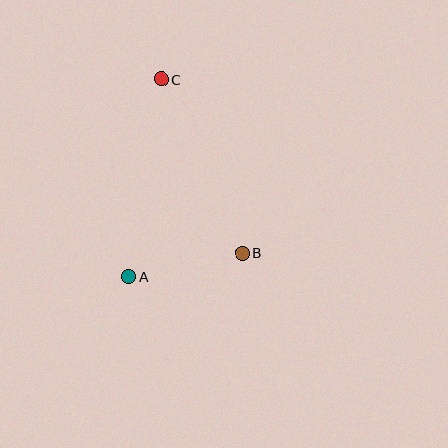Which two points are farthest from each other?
Points A and C are farthest from each other.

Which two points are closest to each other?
Points A and B are closest to each other.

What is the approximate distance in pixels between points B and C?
The distance between B and C is approximately 192 pixels.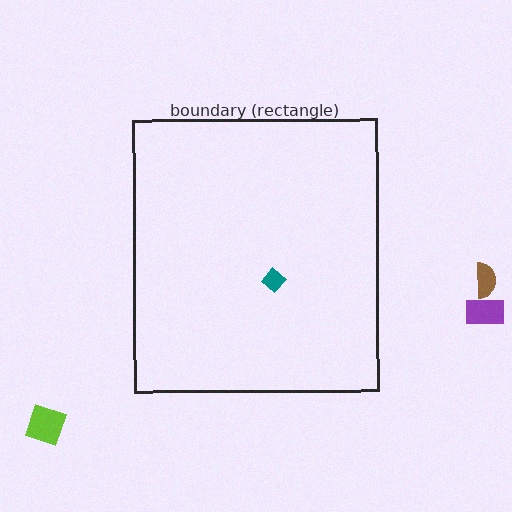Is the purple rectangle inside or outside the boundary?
Outside.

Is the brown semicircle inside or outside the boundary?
Outside.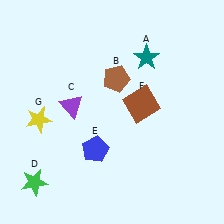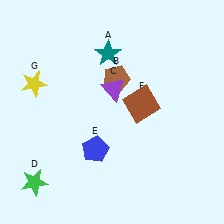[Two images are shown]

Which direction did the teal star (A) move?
The teal star (A) moved left.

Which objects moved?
The objects that moved are: the teal star (A), the purple triangle (C), the yellow star (G).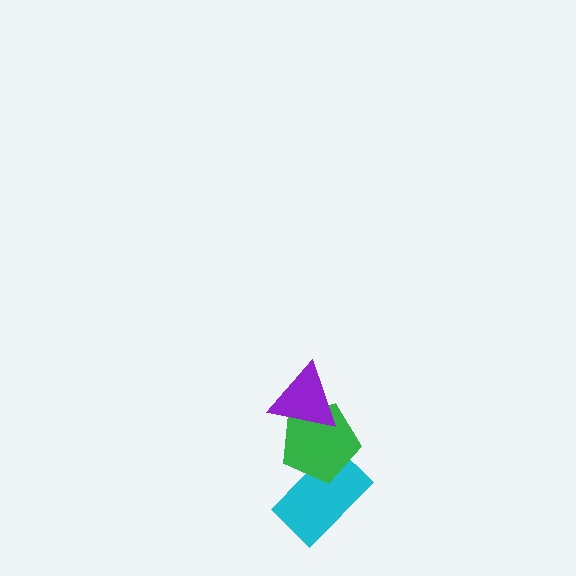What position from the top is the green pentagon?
The green pentagon is 2nd from the top.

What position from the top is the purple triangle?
The purple triangle is 1st from the top.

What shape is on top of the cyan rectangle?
The green pentagon is on top of the cyan rectangle.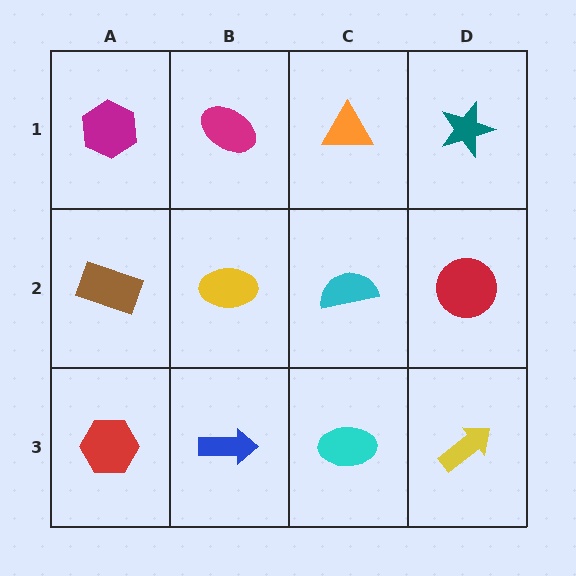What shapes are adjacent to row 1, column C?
A cyan semicircle (row 2, column C), a magenta ellipse (row 1, column B), a teal star (row 1, column D).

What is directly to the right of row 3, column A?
A blue arrow.